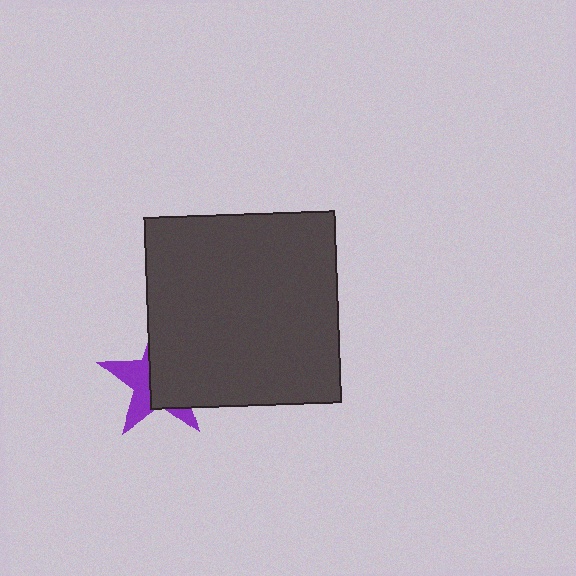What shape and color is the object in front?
The object in front is a dark gray square.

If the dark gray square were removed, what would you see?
You would see the complete purple star.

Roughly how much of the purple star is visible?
A small part of it is visible (roughly 40%).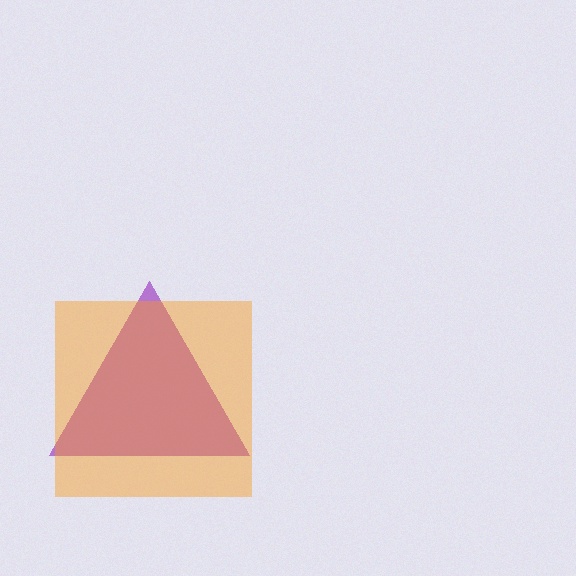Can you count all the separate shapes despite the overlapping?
Yes, there are 2 separate shapes.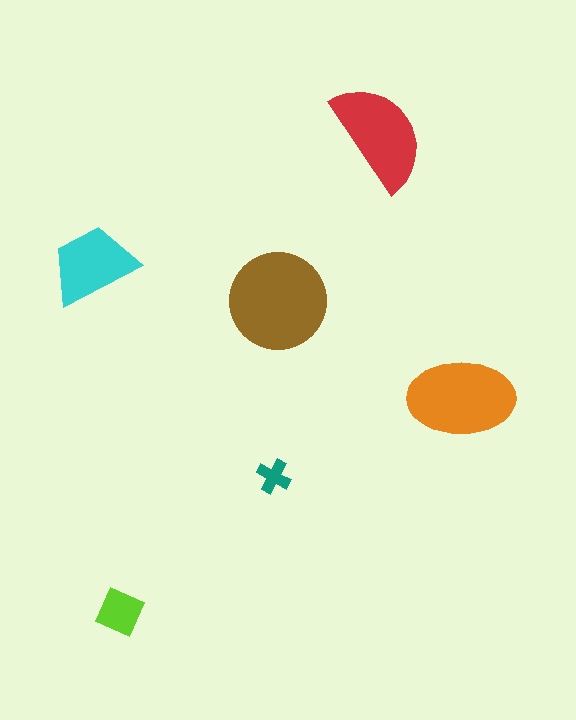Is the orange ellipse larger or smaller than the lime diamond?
Larger.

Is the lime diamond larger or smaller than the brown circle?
Smaller.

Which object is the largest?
The brown circle.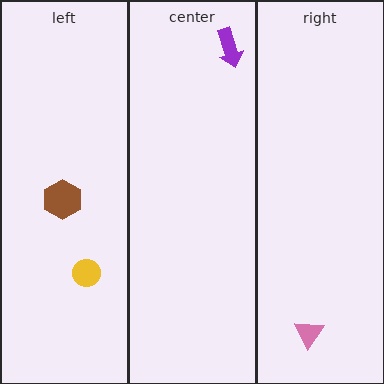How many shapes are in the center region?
1.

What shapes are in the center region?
The purple arrow.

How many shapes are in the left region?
2.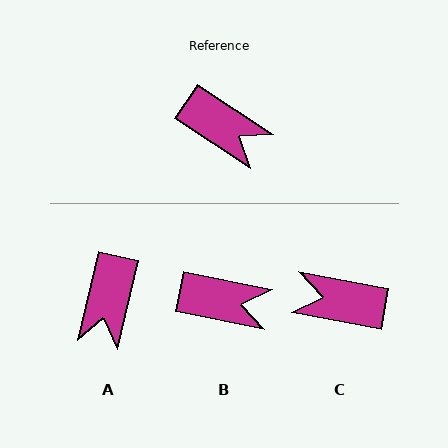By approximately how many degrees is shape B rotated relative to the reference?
Approximately 22 degrees counter-clockwise.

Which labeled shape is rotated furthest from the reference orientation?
C, about 157 degrees away.